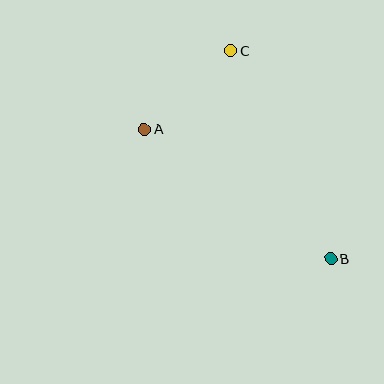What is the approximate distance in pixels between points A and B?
The distance between A and B is approximately 227 pixels.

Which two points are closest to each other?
Points A and C are closest to each other.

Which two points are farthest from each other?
Points B and C are farthest from each other.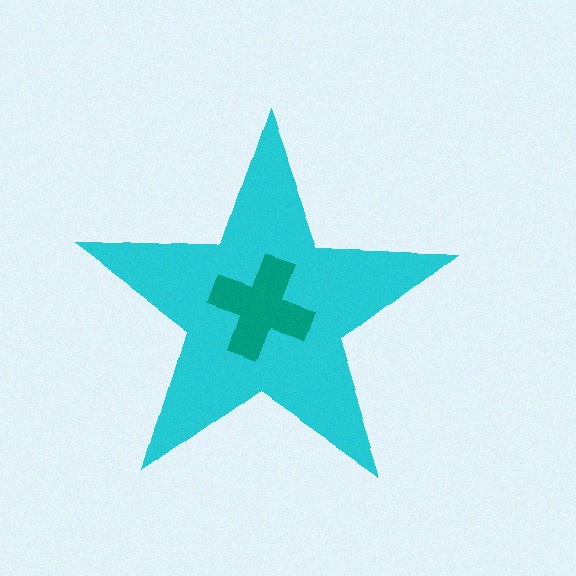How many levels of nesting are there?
2.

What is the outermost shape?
The cyan star.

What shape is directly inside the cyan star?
The teal cross.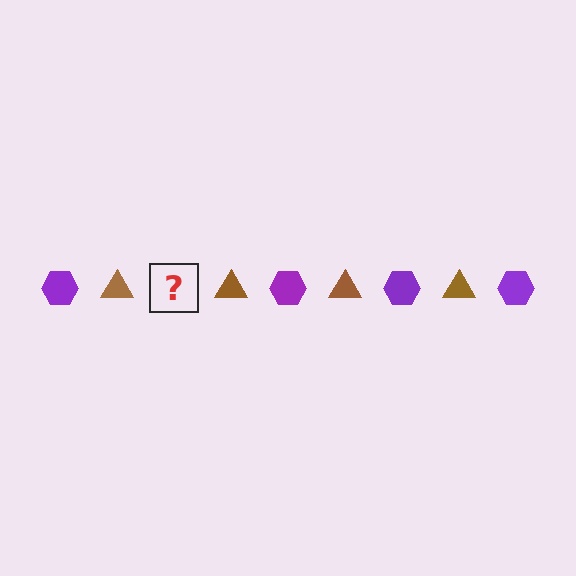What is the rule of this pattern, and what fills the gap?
The rule is that the pattern alternates between purple hexagon and brown triangle. The gap should be filled with a purple hexagon.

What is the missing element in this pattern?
The missing element is a purple hexagon.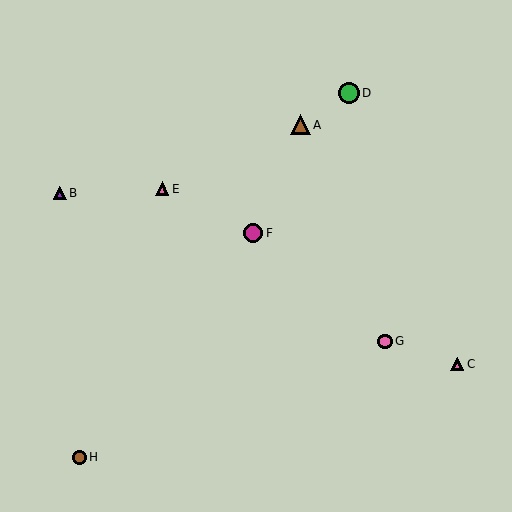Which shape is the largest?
The green circle (labeled D) is the largest.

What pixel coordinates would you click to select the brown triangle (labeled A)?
Click at (301, 125) to select the brown triangle A.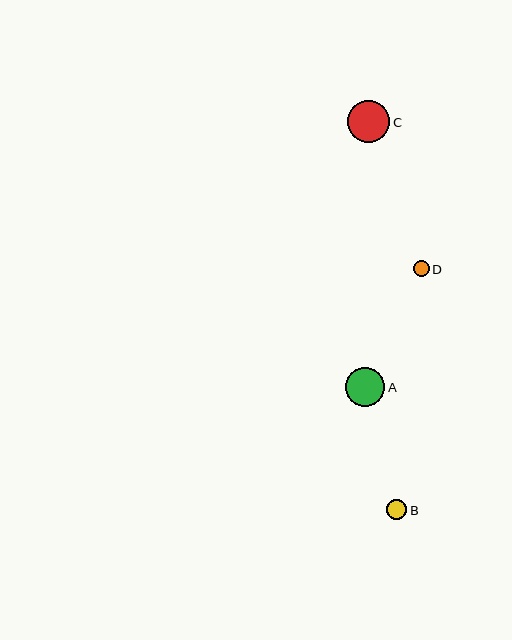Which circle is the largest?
Circle C is the largest with a size of approximately 42 pixels.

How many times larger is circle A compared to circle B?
Circle A is approximately 2.0 times the size of circle B.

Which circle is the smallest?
Circle D is the smallest with a size of approximately 15 pixels.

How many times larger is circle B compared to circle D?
Circle B is approximately 1.3 times the size of circle D.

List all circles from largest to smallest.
From largest to smallest: C, A, B, D.